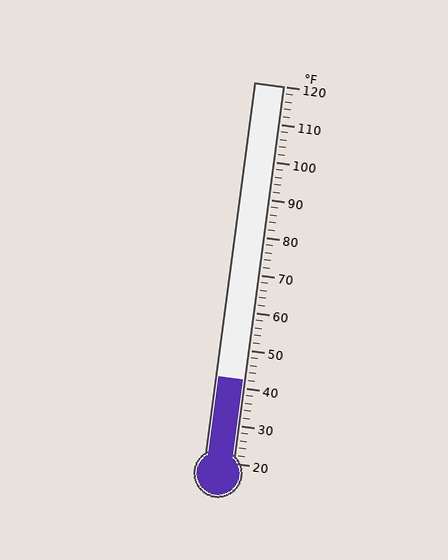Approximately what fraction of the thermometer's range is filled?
The thermometer is filled to approximately 20% of its range.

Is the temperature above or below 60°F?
The temperature is below 60°F.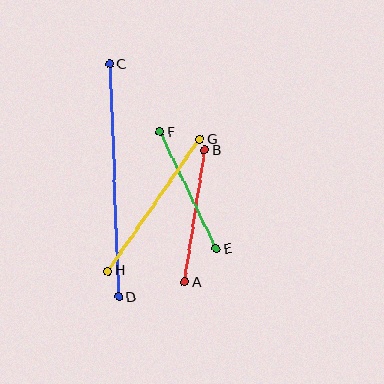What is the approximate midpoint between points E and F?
The midpoint is at approximately (188, 190) pixels.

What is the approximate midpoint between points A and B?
The midpoint is at approximately (195, 216) pixels.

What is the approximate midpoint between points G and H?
The midpoint is at approximately (154, 205) pixels.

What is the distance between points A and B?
The distance is approximately 133 pixels.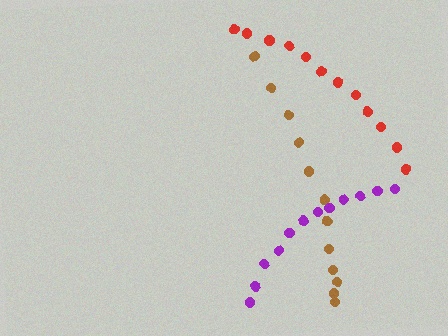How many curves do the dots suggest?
There are 3 distinct paths.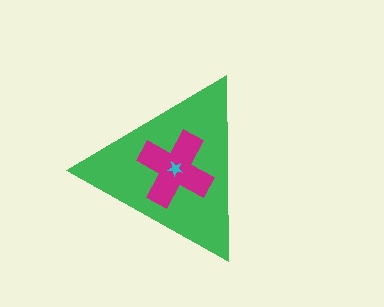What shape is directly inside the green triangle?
The magenta cross.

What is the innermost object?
The cyan star.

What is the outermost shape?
The green triangle.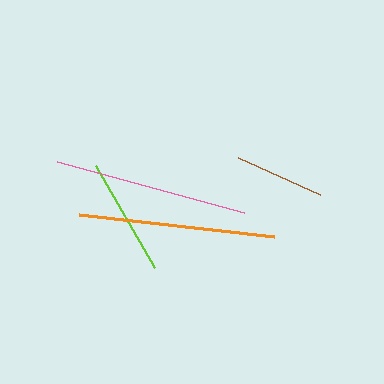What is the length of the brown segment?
The brown segment is approximately 89 pixels long.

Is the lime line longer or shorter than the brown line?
The lime line is longer than the brown line.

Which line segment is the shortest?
The brown line is the shortest at approximately 89 pixels.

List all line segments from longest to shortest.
From longest to shortest: orange, pink, lime, brown.